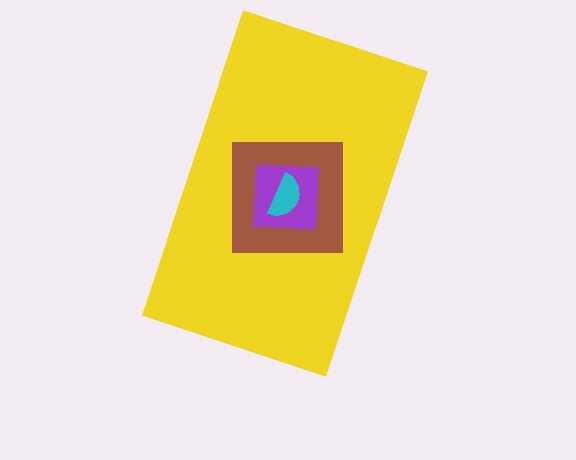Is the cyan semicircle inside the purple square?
Yes.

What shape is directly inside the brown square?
The purple square.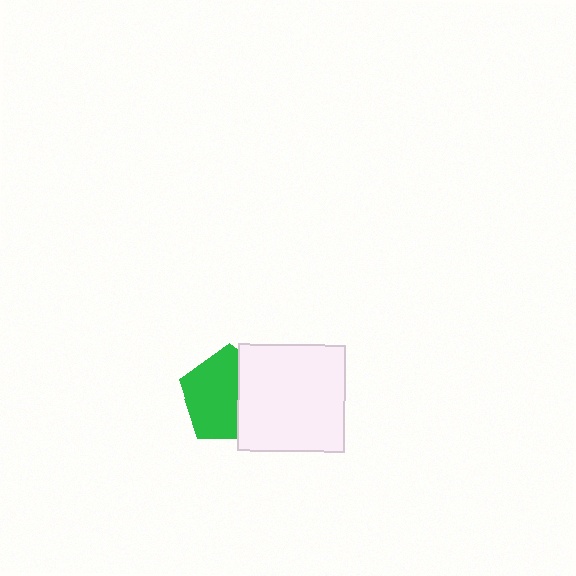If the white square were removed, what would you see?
You would see the complete green pentagon.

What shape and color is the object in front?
The object in front is a white square.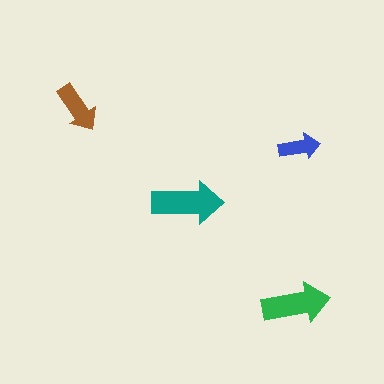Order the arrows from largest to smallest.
the teal one, the green one, the brown one, the blue one.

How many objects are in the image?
There are 4 objects in the image.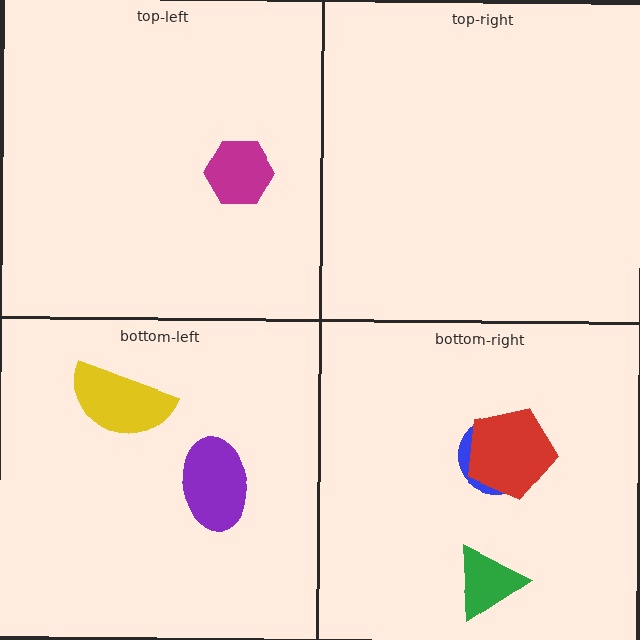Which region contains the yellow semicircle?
The bottom-left region.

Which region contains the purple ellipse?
The bottom-left region.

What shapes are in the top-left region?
The magenta hexagon.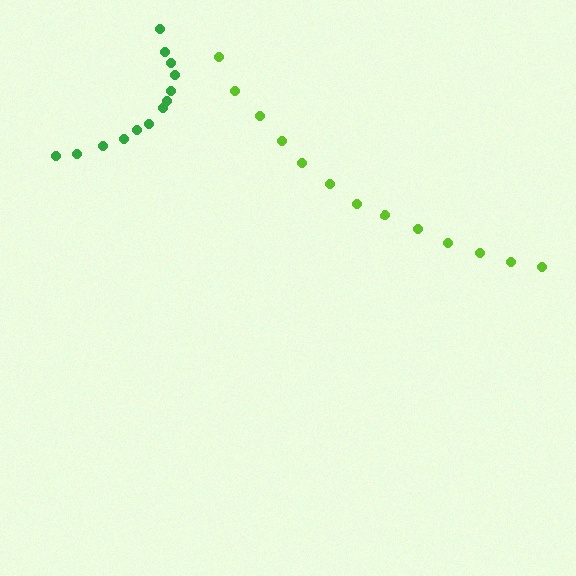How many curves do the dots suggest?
There are 2 distinct paths.